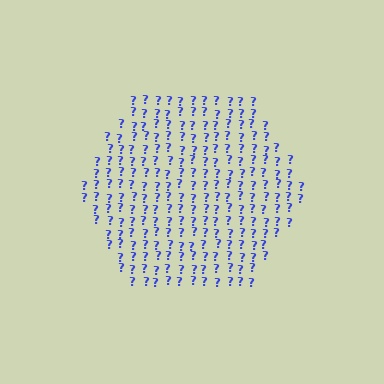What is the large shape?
The large shape is a hexagon.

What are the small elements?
The small elements are question marks.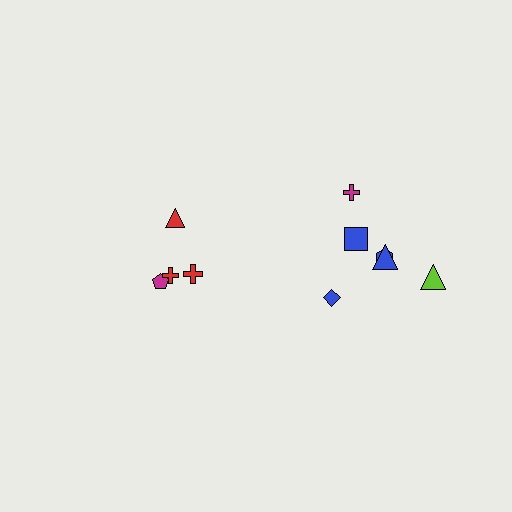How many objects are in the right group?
There are 6 objects.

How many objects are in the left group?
There are 4 objects.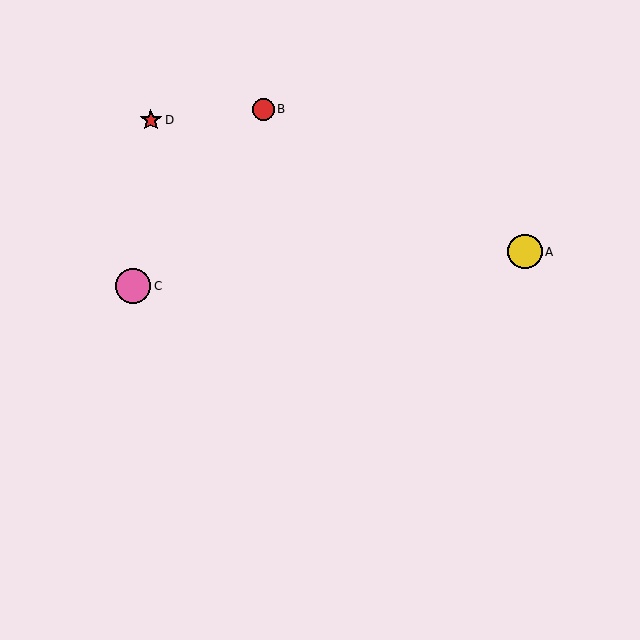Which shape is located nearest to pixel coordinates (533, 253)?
The yellow circle (labeled A) at (525, 252) is nearest to that location.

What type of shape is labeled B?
Shape B is a red circle.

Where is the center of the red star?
The center of the red star is at (151, 120).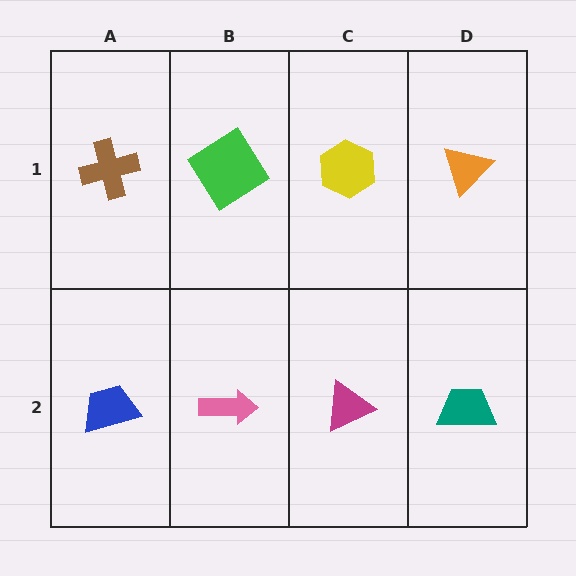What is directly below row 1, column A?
A blue trapezoid.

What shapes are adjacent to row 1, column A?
A blue trapezoid (row 2, column A), a green diamond (row 1, column B).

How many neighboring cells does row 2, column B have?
3.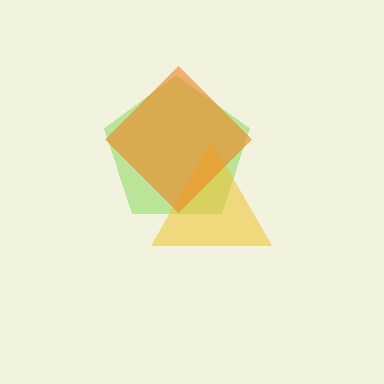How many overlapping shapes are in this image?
There are 3 overlapping shapes in the image.